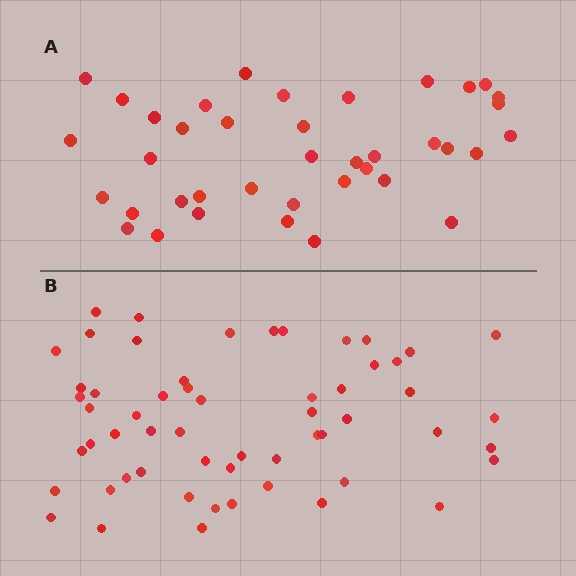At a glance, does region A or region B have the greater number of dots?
Region B (the bottom region) has more dots.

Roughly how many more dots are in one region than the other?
Region B has approximately 20 more dots than region A.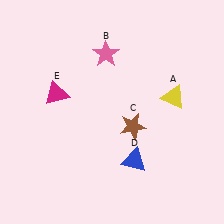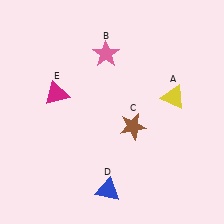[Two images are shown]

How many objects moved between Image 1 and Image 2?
1 object moved between the two images.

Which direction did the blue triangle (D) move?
The blue triangle (D) moved down.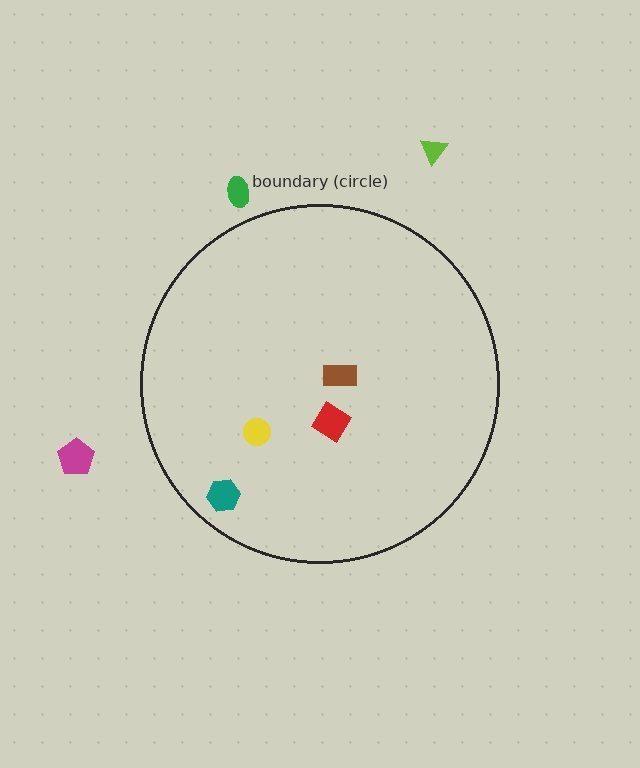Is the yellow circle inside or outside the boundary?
Inside.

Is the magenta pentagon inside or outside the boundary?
Outside.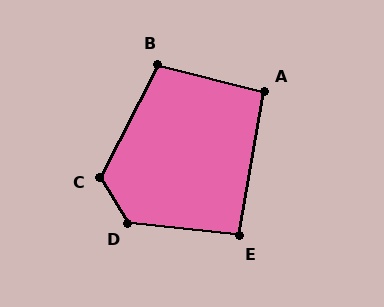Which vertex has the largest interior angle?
D, at approximately 127 degrees.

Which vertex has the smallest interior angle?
E, at approximately 93 degrees.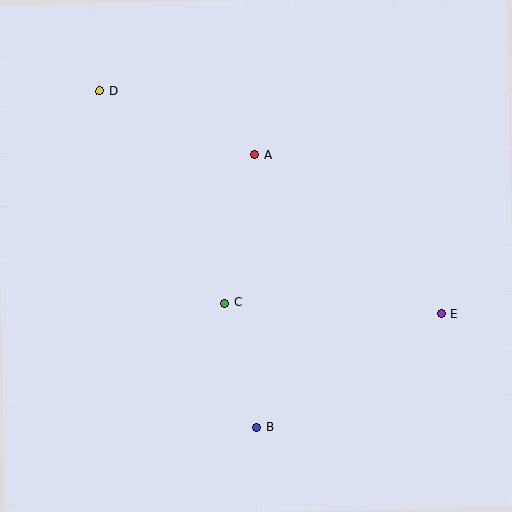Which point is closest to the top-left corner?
Point D is closest to the top-left corner.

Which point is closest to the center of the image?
Point C at (225, 303) is closest to the center.